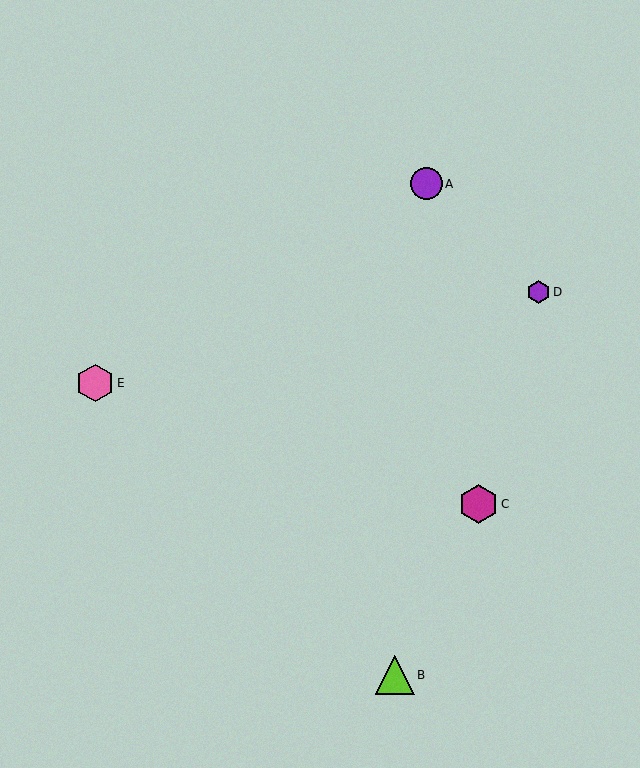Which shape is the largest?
The magenta hexagon (labeled C) is the largest.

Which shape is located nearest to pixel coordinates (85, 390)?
The pink hexagon (labeled E) at (95, 383) is nearest to that location.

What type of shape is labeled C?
Shape C is a magenta hexagon.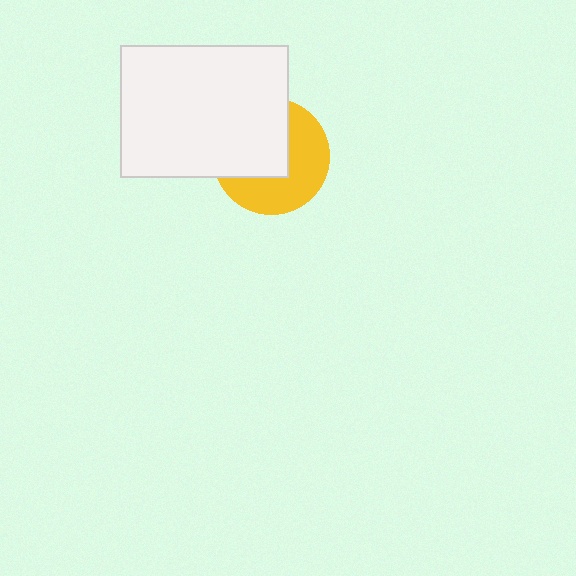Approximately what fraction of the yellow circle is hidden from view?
Roughly 49% of the yellow circle is hidden behind the white rectangle.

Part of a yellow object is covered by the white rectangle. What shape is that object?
It is a circle.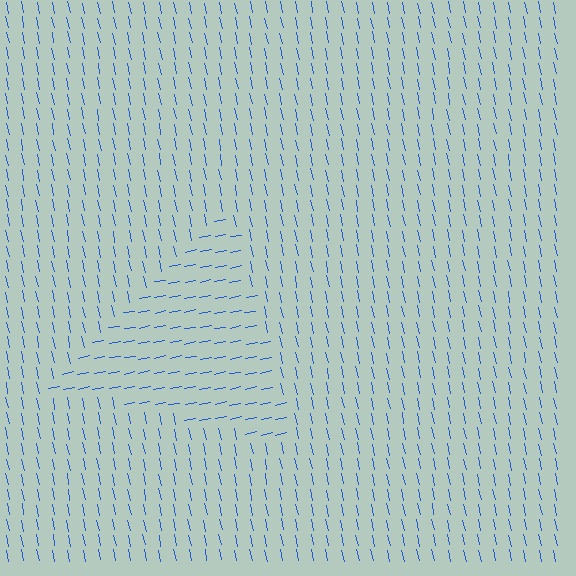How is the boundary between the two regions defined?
The boundary is defined purely by a change in line orientation (approximately 89 degrees difference). All lines are the same color and thickness.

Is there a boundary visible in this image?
Yes, there is a texture boundary formed by a change in line orientation.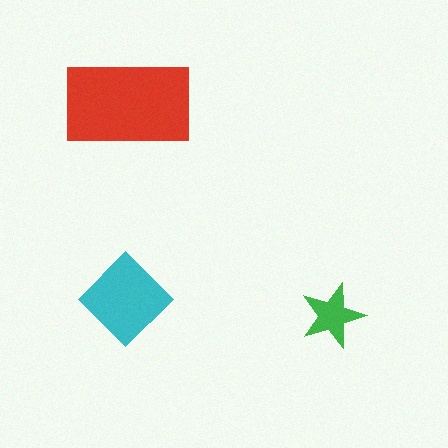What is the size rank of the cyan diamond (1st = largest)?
2nd.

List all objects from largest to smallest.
The red rectangle, the cyan diamond, the green star.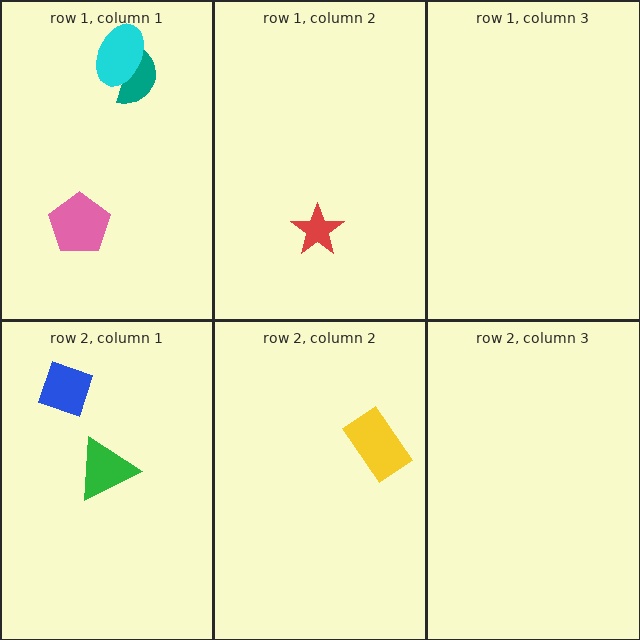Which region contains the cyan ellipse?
The row 1, column 1 region.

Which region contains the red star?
The row 1, column 2 region.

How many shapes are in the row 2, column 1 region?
2.